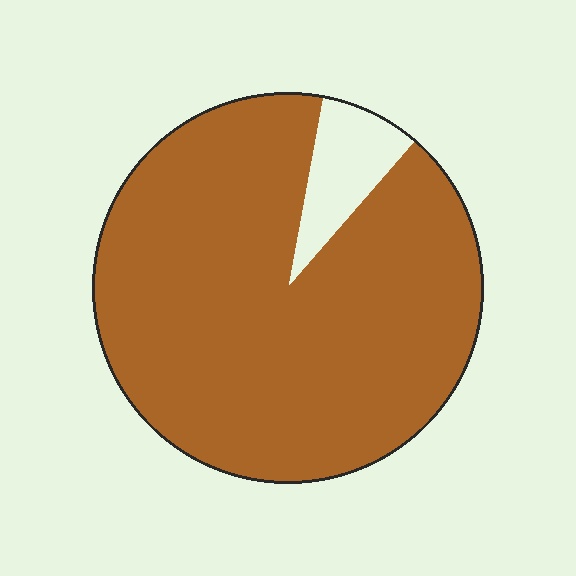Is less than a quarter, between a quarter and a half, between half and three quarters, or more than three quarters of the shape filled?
More than three quarters.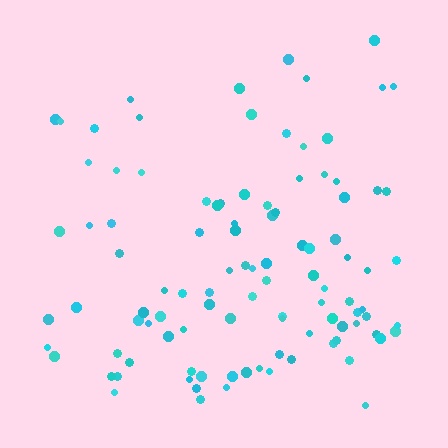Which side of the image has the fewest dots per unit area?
The top.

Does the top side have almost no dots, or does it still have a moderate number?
Still a moderate number, just noticeably fewer than the bottom.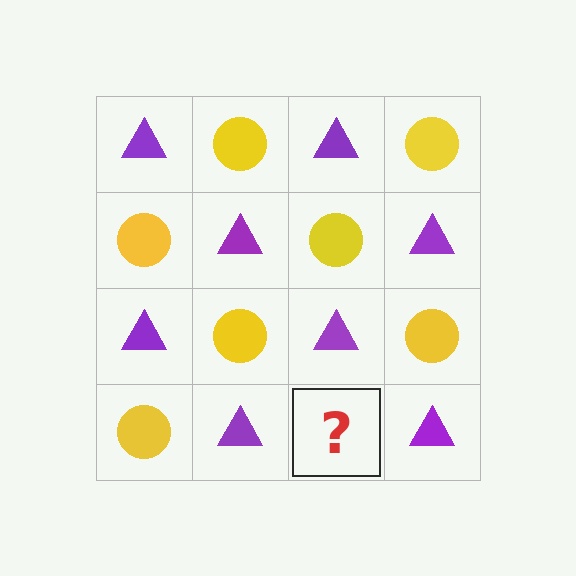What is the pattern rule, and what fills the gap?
The rule is that it alternates purple triangle and yellow circle in a checkerboard pattern. The gap should be filled with a yellow circle.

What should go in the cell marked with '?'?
The missing cell should contain a yellow circle.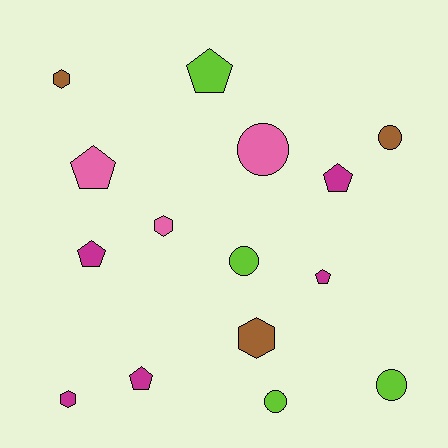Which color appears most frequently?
Magenta, with 5 objects.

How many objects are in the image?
There are 15 objects.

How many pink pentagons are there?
There is 1 pink pentagon.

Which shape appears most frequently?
Pentagon, with 6 objects.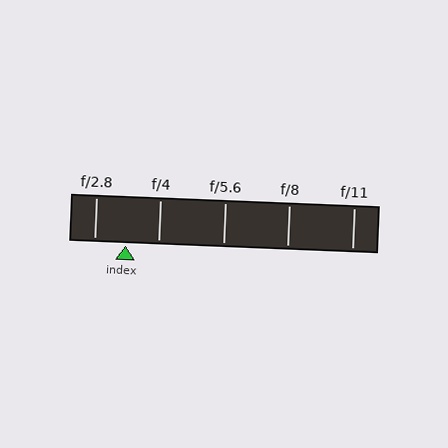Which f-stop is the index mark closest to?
The index mark is closest to f/2.8.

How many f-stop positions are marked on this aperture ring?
There are 5 f-stop positions marked.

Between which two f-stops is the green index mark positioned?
The index mark is between f/2.8 and f/4.